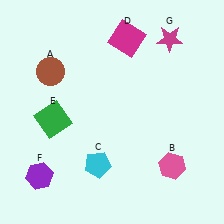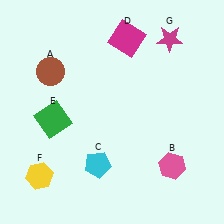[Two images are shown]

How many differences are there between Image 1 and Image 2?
There is 1 difference between the two images.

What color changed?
The hexagon (F) changed from purple in Image 1 to yellow in Image 2.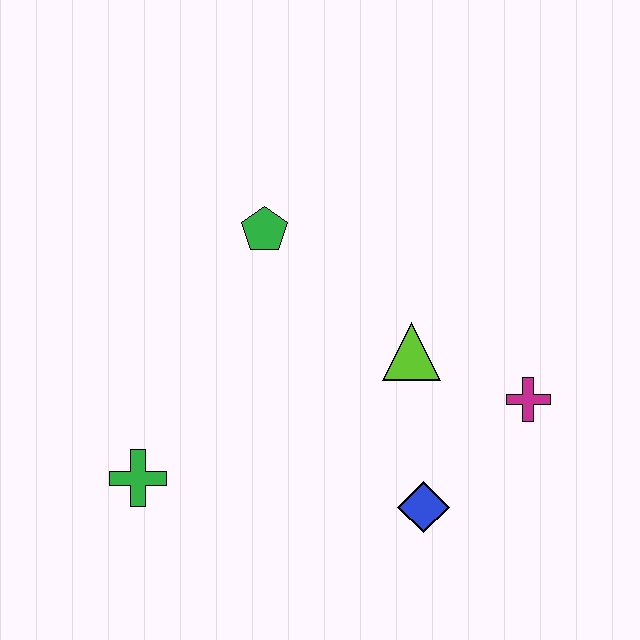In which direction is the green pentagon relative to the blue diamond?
The green pentagon is above the blue diamond.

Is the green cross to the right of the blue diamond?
No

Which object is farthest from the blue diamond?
The green pentagon is farthest from the blue diamond.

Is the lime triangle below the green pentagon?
Yes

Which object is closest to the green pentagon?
The lime triangle is closest to the green pentagon.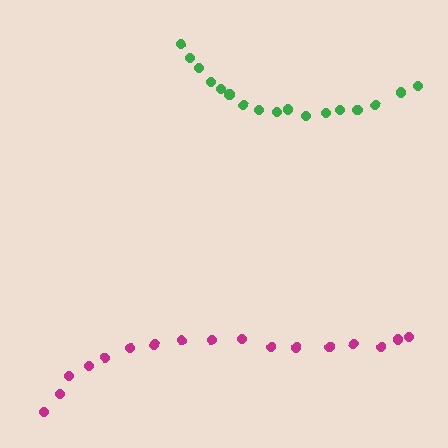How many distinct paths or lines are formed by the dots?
There are 2 distinct paths.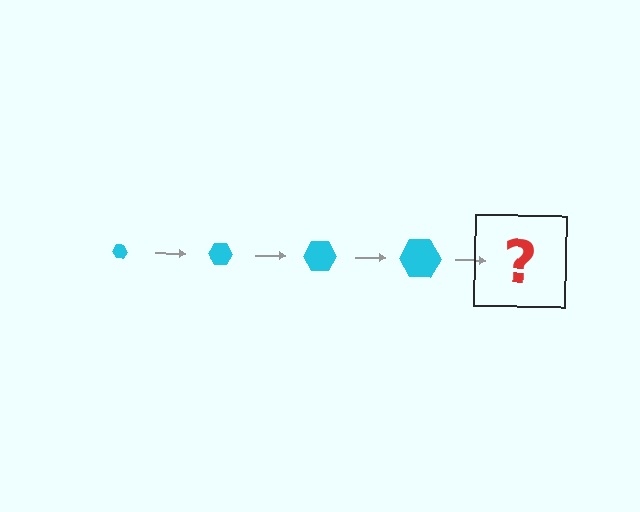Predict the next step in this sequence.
The next step is a cyan hexagon, larger than the previous one.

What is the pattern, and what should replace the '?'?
The pattern is that the hexagon gets progressively larger each step. The '?' should be a cyan hexagon, larger than the previous one.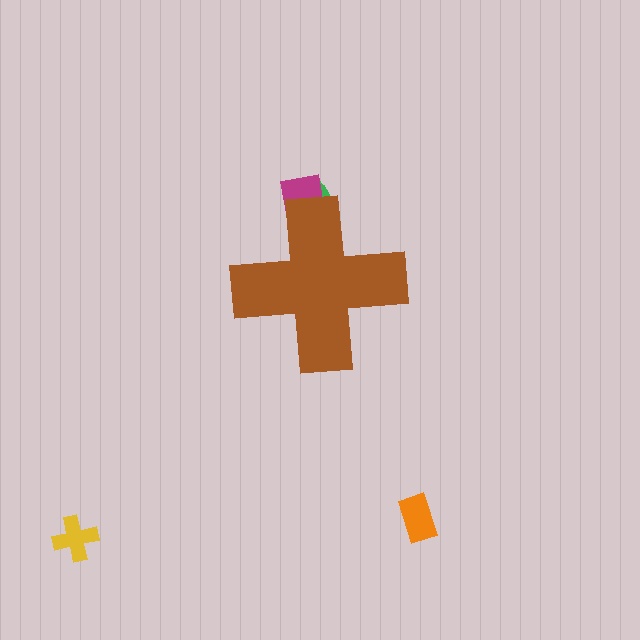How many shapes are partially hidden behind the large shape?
2 shapes are partially hidden.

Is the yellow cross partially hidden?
No, the yellow cross is fully visible.